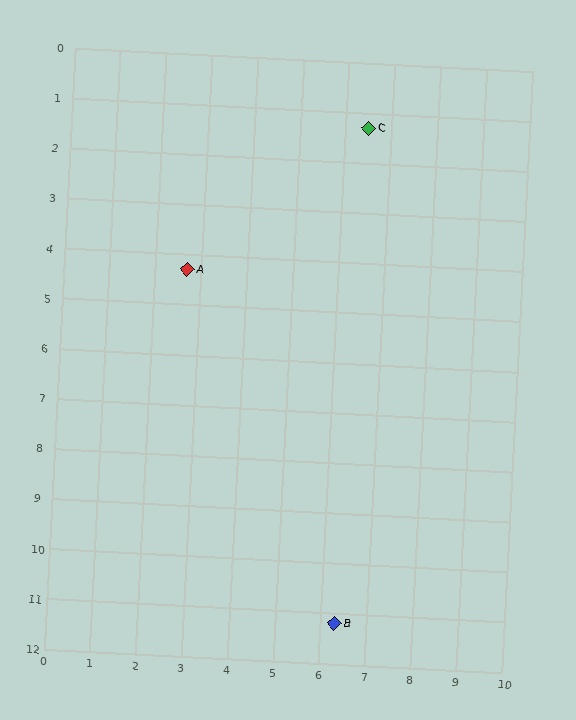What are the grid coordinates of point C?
Point C is at approximately (6.5, 1.3).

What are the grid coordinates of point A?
Point A is at approximately (2.7, 4.3).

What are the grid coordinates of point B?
Point B is at approximately (6.3, 11.2).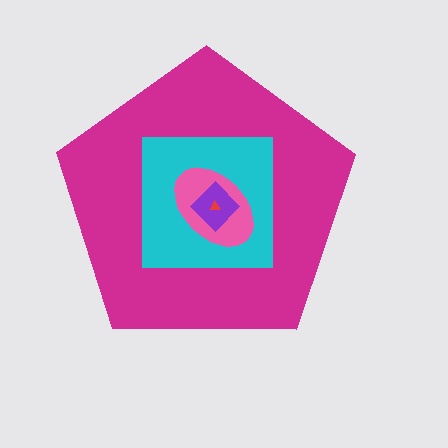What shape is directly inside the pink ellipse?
The purple diamond.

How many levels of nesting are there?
5.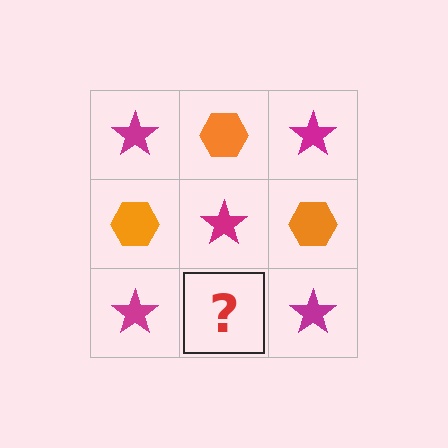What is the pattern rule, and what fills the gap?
The rule is that it alternates magenta star and orange hexagon in a checkerboard pattern. The gap should be filled with an orange hexagon.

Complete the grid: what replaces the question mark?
The question mark should be replaced with an orange hexagon.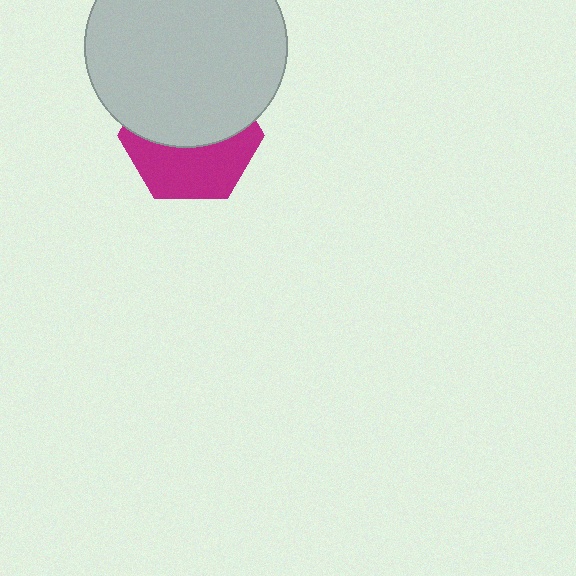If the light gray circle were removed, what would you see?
You would see the complete magenta hexagon.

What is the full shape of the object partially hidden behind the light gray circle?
The partially hidden object is a magenta hexagon.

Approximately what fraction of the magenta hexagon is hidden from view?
Roughly 54% of the magenta hexagon is hidden behind the light gray circle.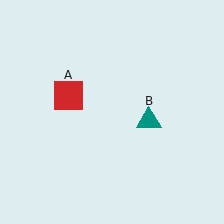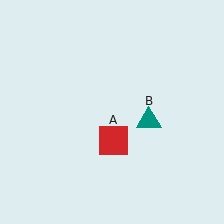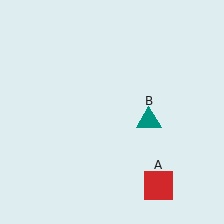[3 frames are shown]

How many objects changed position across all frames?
1 object changed position: red square (object A).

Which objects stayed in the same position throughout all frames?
Teal triangle (object B) remained stationary.